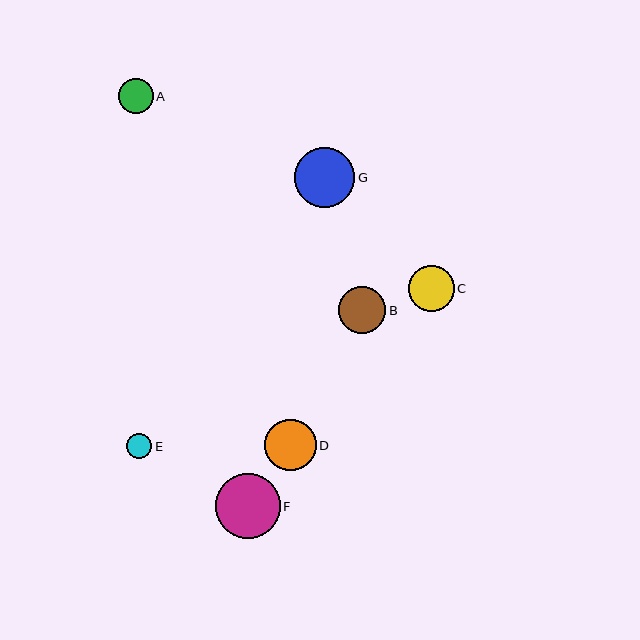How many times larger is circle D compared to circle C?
Circle D is approximately 1.1 times the size of circle C.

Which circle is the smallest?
Circle E is the smallest with a size of approximately 26 pixels.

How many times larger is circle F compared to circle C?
Circle F is approximately 1.4 times the size of circle C.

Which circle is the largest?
Circle F is the largest with a size of approximately 65 pixels.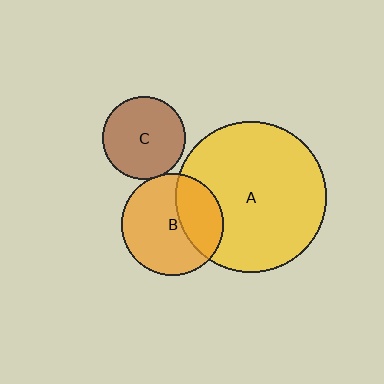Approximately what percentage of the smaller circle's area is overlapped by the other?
Approximately 5%.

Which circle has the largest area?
Circle A (yellow).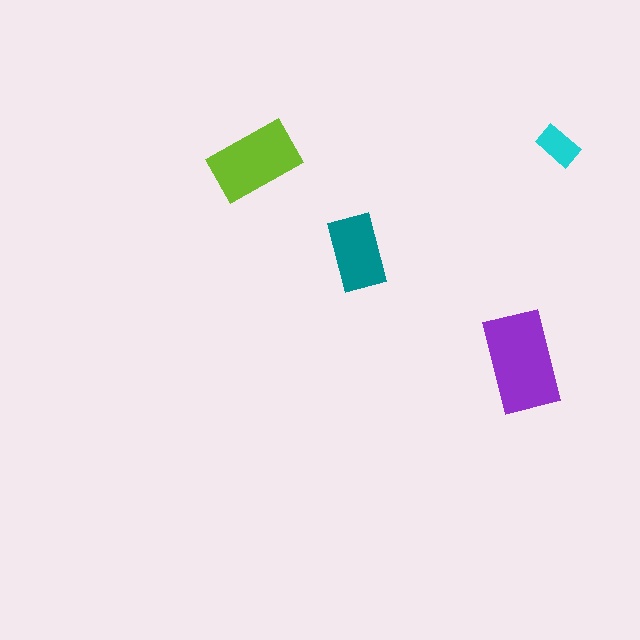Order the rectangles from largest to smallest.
the purple one, the lime one, the teal one, the cyan one.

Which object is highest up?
The cyan rectangle is topmost.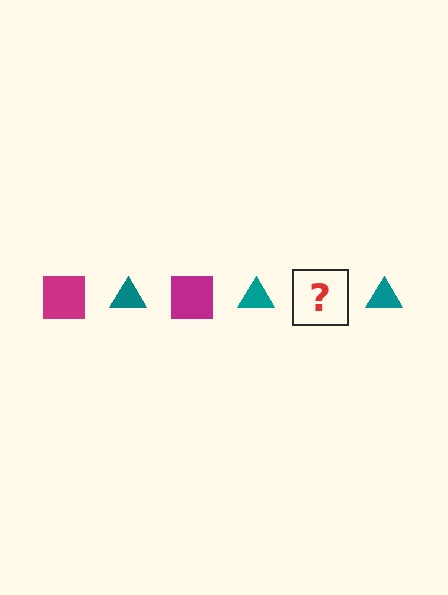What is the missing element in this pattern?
The missing element is a magenta square.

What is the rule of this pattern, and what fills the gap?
The rule is that the pattern alternates between magenta square and teal triangle. The gap should be filled with a magenta square.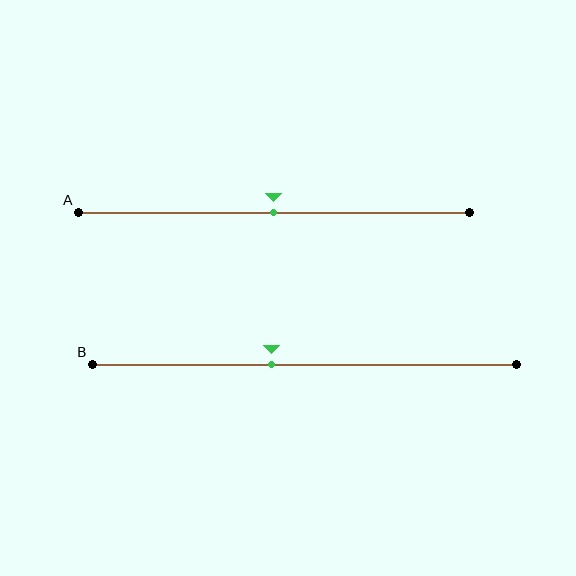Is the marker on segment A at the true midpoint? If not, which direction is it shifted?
Yes, the marker on segment A is at the true midpoint.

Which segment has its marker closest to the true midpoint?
Segment A has its marker closest to the true midpoint.